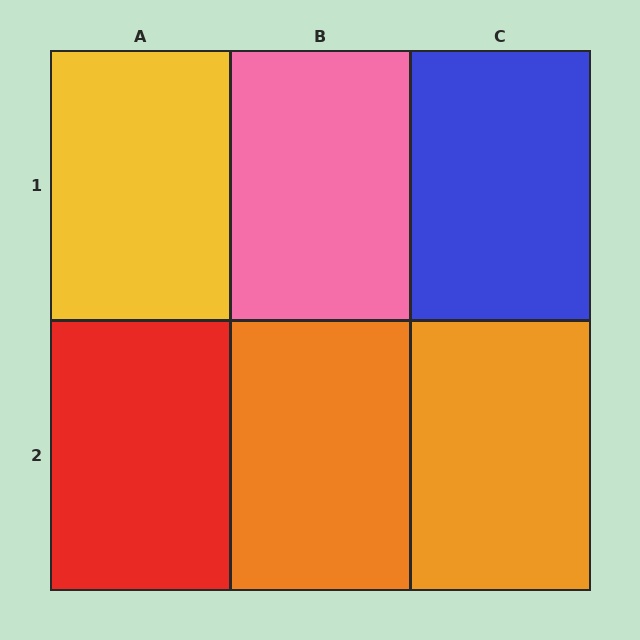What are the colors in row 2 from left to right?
Red, orange, orange.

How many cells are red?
1 cell is red.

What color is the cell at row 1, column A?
Yellow.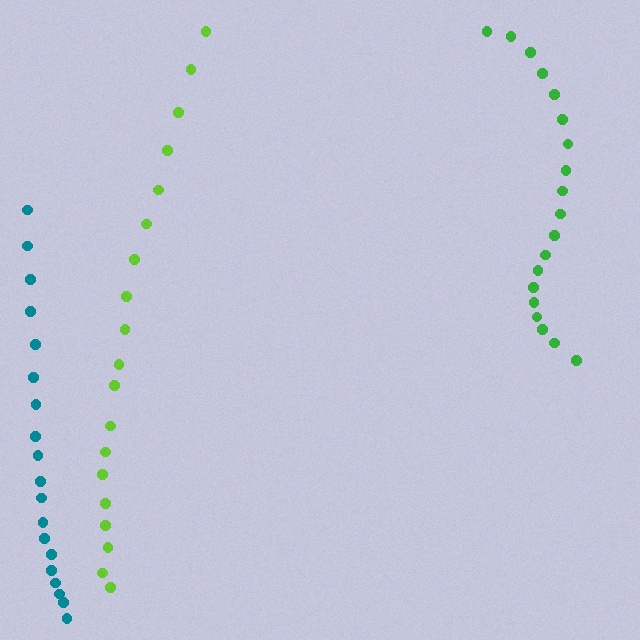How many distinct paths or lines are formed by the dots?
There are 3 distinct paths.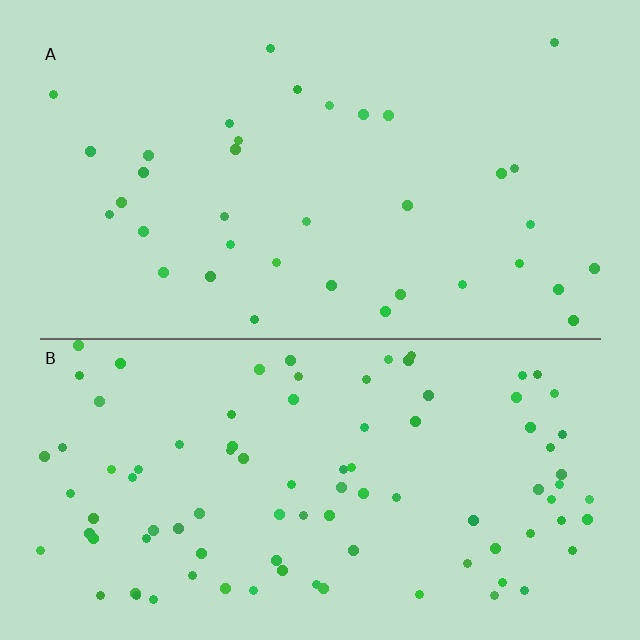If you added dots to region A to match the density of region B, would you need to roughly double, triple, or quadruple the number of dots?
Approximately triple.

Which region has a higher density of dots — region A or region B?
B (the bottom).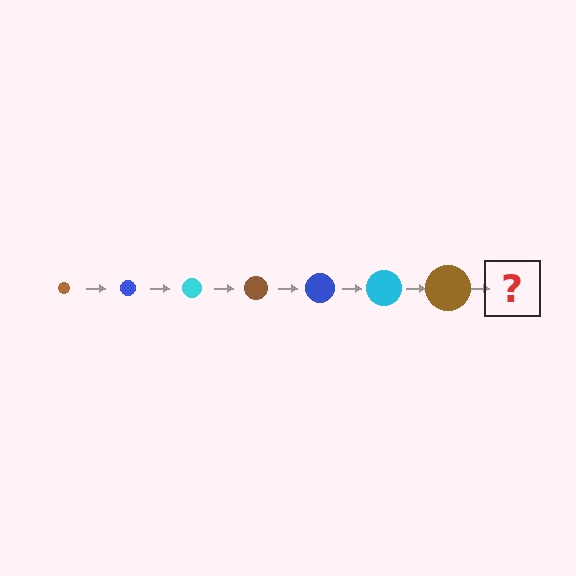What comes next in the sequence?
The next element should be a blue circle, larger than the previous one.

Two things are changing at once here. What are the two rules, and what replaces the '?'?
The two rules are that the circle grows larger each step and the color cycles through brown, blue, and cyan. The '?' should be a blue circle, larger than the previous one.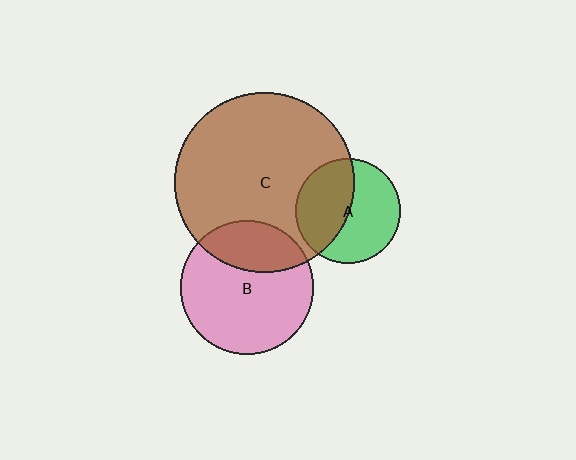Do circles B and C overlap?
Yes.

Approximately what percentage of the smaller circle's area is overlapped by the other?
Approximately 30%.